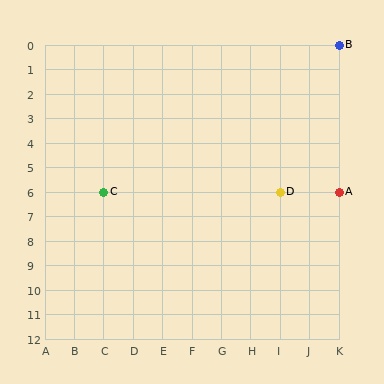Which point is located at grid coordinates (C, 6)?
Point C is at (C, 6).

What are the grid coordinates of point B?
Point B is at grid coordinates (K, 0).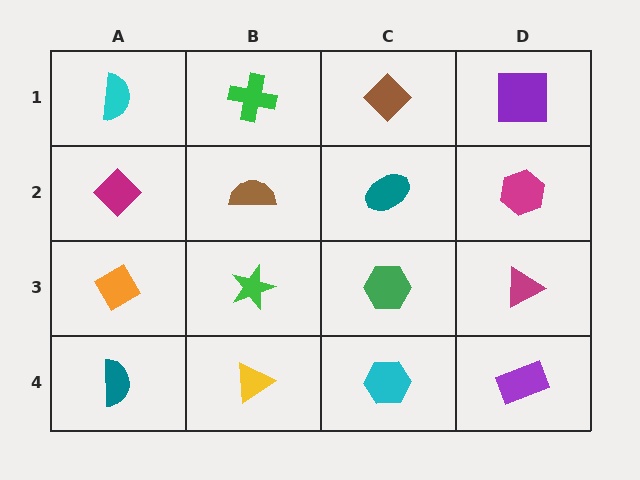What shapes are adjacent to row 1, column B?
A brown semicircle (row 2, column B), a cyan semicircle (row 1, column A), a brown diamond (row 1, column C).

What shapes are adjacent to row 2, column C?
A brown diamond (row 1, column C), a green hexagon (row 3, column C), a brown semicircle (row 2, column B), a magenta hexagon (row 2, column D).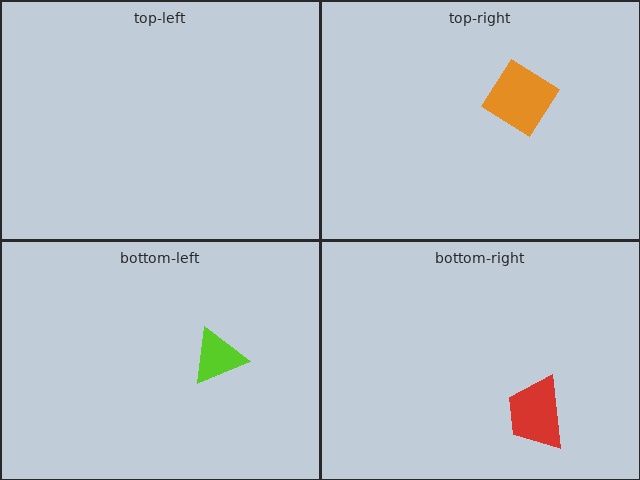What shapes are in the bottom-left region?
The lime triangle.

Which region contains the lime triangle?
The bottom-left region.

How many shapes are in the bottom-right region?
1.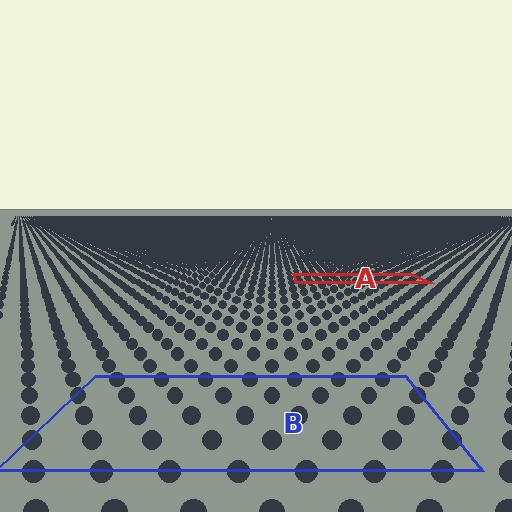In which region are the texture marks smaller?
The texture marks are smaller in region A, because it is farther away.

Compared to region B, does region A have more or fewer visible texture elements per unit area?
Region A has more texture elements per unit area — they are packed more densely because it is farther away.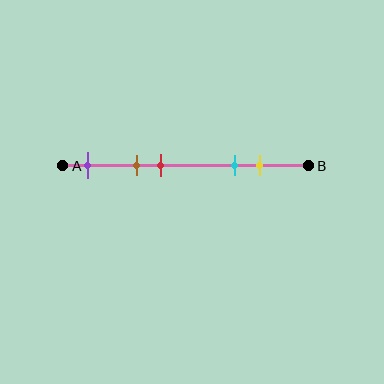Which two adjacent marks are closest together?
The brown and red marks are the closest adjacent pair.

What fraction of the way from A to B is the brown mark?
The brown mark is approximately 30% (0.3) of the way from A to B.